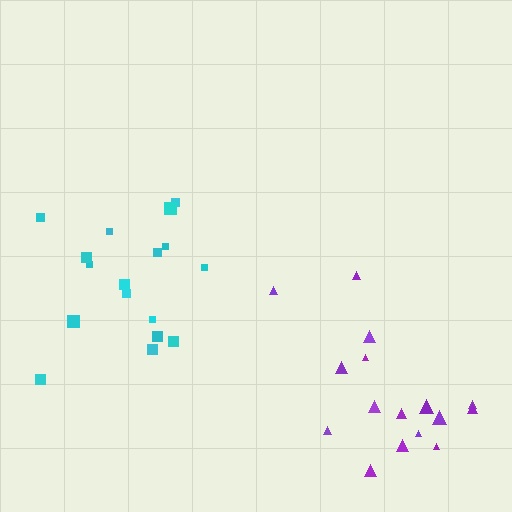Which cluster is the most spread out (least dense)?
Purple.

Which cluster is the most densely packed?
Cyan.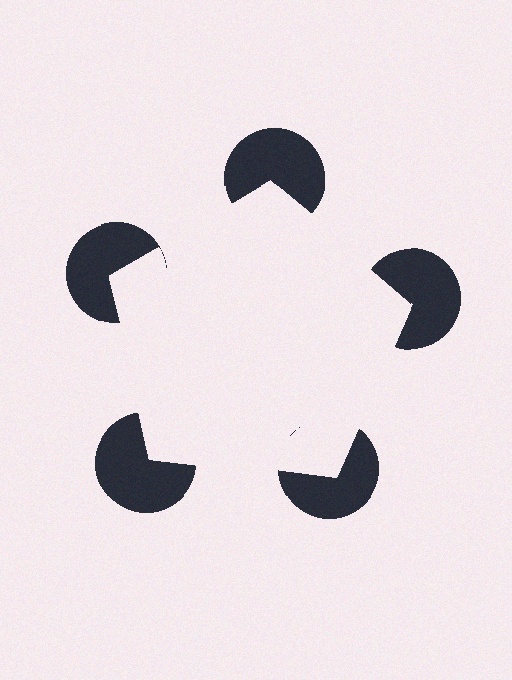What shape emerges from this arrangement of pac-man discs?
An illusory pentagon — its edges are inferred from the aligned wedge cuts in the pac-man discs, not physically drawn.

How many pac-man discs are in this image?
There are 5 — one at each vertex of the illusory pentagon.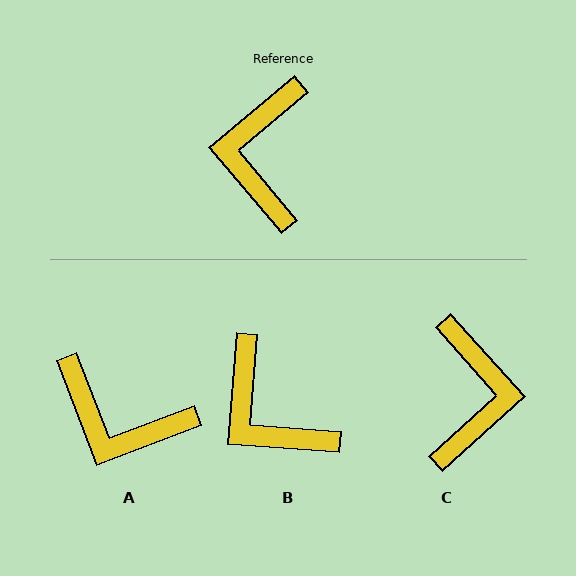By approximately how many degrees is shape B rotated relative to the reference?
Approximately 46 degrees counter-clockwise.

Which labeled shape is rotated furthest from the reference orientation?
C, about 178 degrees away.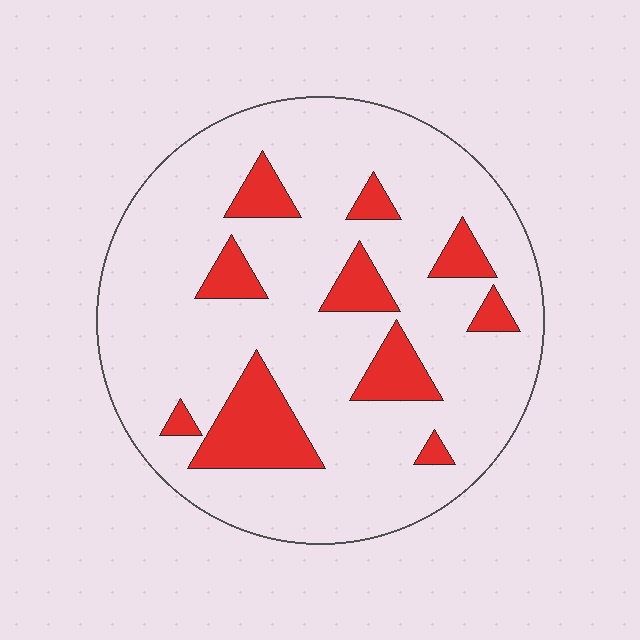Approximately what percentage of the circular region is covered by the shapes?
Approximately 15%.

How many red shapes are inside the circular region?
10.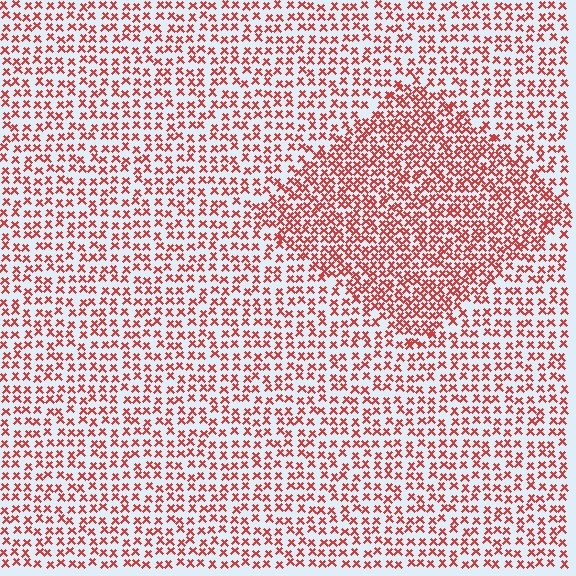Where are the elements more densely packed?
The elements are more densely packed inside the diamond boundary.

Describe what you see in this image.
The image contains small red elements arranged at two different densities. A diamond-shaped region is visible where the elements are more densely packed than the surrounding area.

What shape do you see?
I see a diamond.